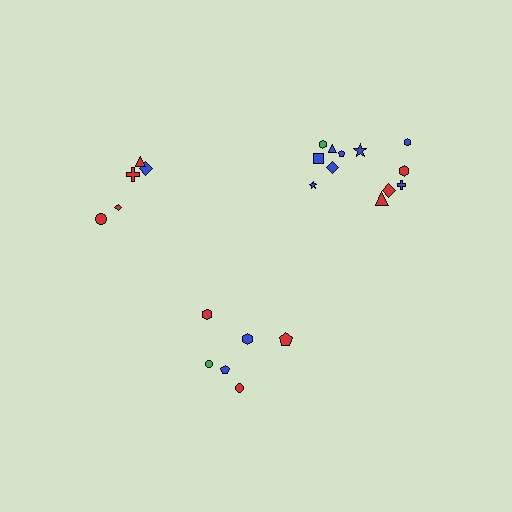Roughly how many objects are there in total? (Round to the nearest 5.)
Roughly 25 objects in total.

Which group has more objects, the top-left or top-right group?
The top-right group.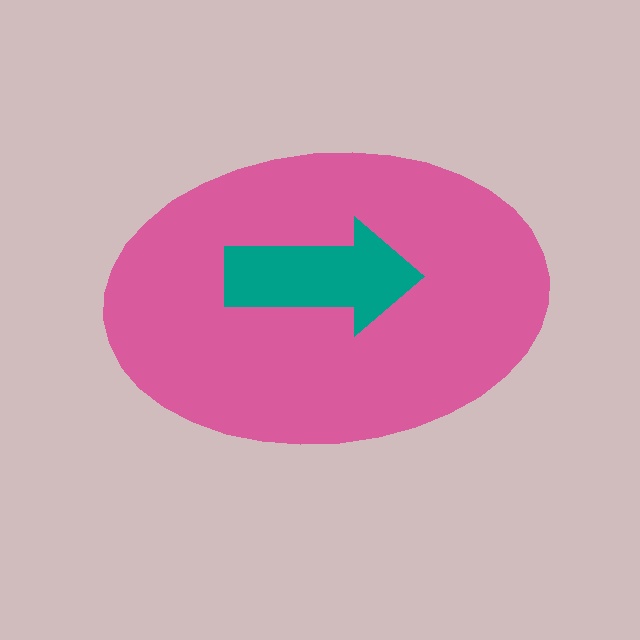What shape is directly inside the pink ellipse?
The teal arrow.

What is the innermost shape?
The teal arrow.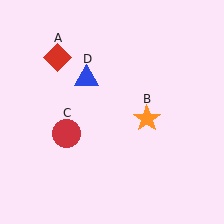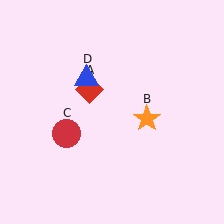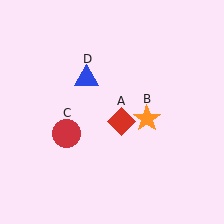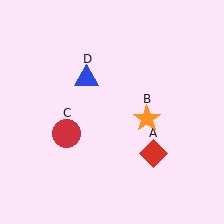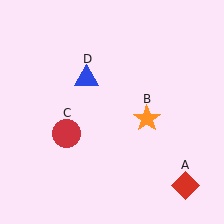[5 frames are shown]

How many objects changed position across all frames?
1 object changed position: red diamond (object A).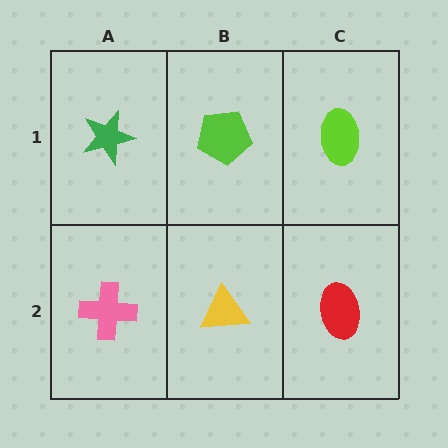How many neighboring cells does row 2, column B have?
3.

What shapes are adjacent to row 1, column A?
A pink cross (row 2, column A), a lime pentagon (row 1, column B).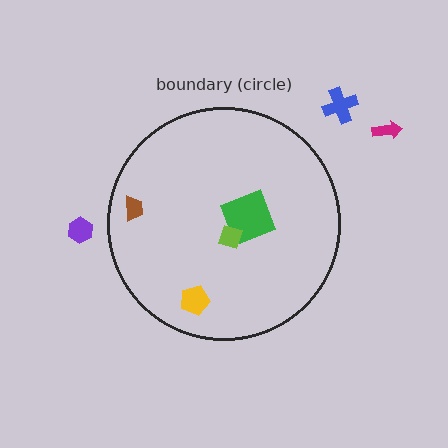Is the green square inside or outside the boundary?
Inside.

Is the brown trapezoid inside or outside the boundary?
Inside.